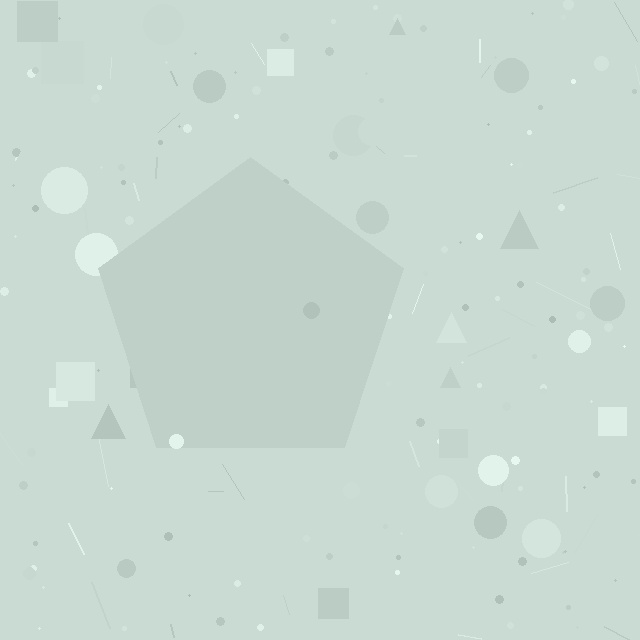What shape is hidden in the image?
A pentagon is hidden in the image.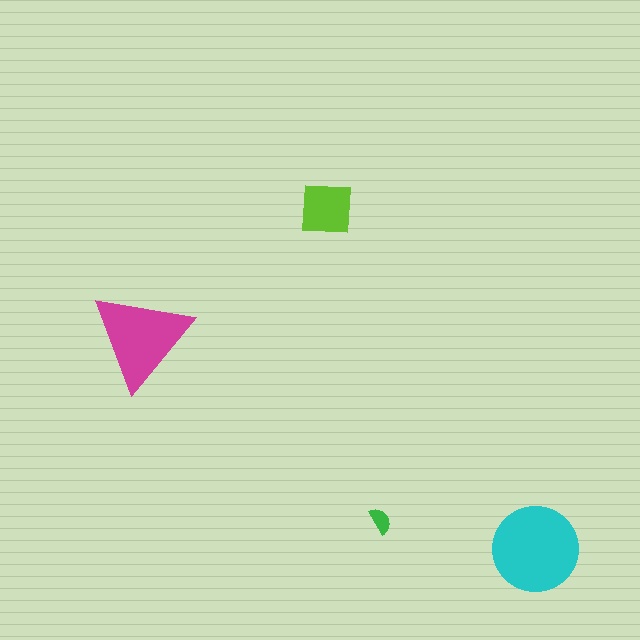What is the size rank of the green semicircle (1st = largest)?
4th.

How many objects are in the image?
There are 4 objects in the image.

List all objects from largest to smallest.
The cyan circle, the magenta triangle, the lime square, the green semicircle.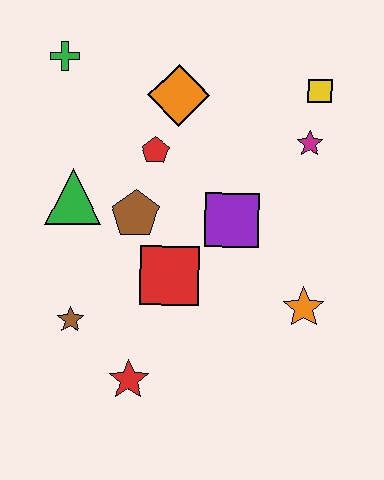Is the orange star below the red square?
Yes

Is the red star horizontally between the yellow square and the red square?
No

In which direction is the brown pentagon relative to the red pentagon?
The brown pentagon is below the red pentagon.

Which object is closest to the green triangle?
The brown pentagon is closest to the green triangle.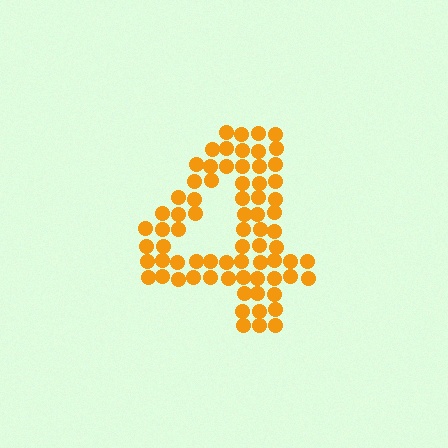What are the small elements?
The small elements are circles.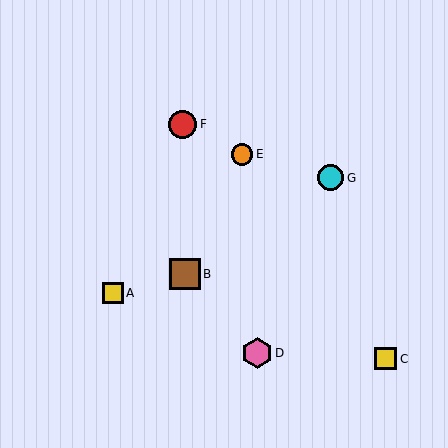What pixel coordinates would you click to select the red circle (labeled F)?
Click at (183, 124) to select the red circle F.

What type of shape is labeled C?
Shape C is a yellow square.